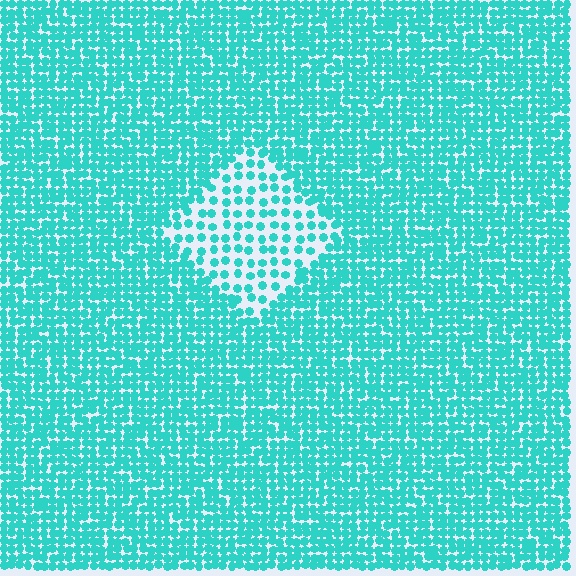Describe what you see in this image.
The image contains small cyan elements arranged at two different densities. A diamond-shaped region is visible where the elements are less densely packed than the surrounding area.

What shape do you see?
I see a diamond.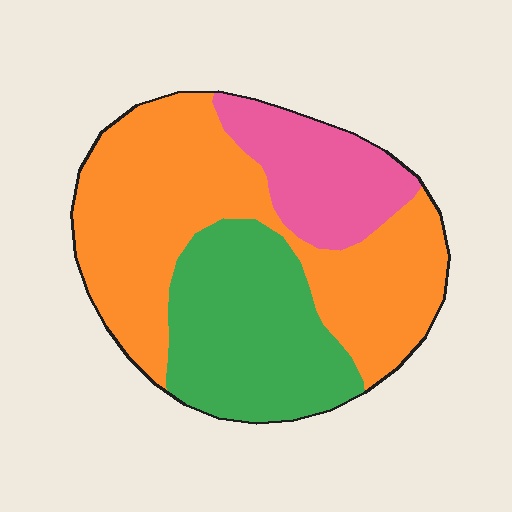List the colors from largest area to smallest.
From largest to smallest: orange, green, pink.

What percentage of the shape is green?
Green takes up about one third (1/3) of the shape.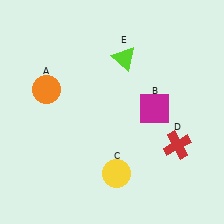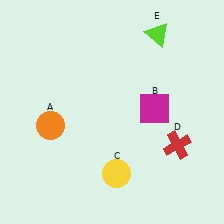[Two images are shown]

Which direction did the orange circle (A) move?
The orange circle (A) moved down.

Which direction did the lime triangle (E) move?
The lime triangle (E) moved right.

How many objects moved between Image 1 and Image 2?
2 objects moved between the two images.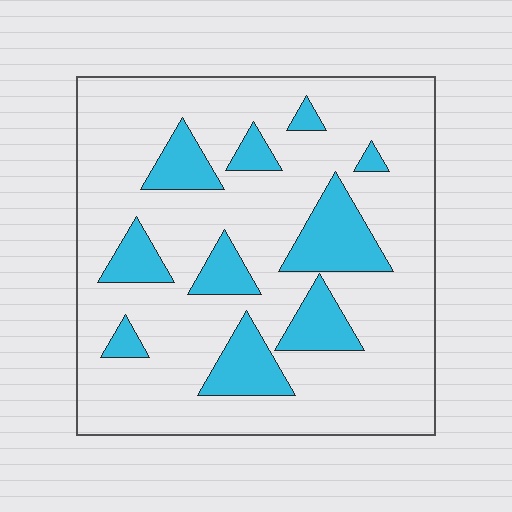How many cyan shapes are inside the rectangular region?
10.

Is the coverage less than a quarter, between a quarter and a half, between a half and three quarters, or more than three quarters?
Less than a quarter.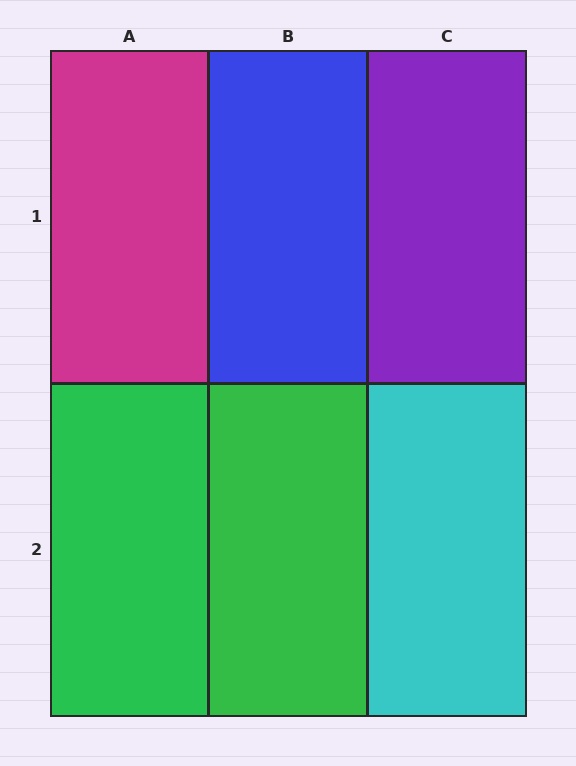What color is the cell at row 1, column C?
Purple.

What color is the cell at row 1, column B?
Blue.